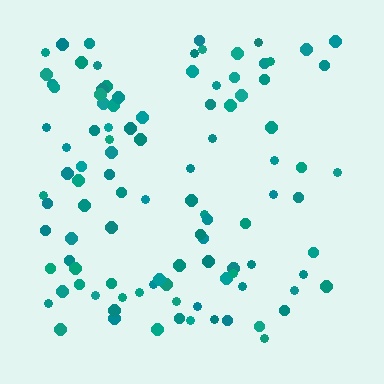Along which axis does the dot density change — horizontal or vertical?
Horizontal.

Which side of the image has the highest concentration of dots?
The left.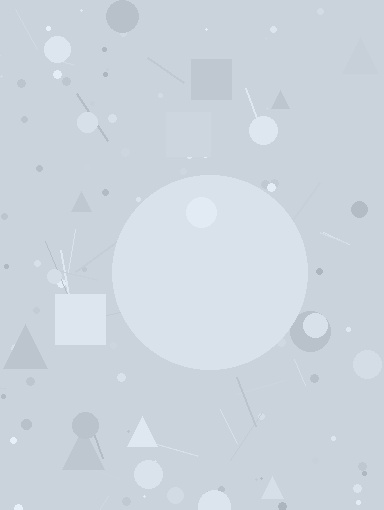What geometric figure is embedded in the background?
A circle is embedded in the background.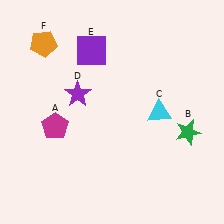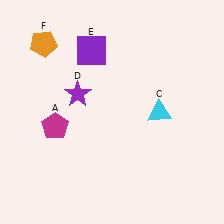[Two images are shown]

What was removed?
The green star (B) was removed in Image 2.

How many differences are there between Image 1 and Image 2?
There is 1 difference between the two images.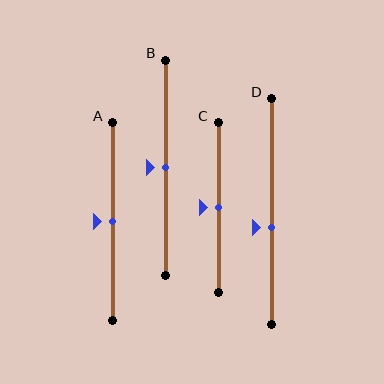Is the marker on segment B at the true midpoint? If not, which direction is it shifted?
Yes, the marker on segment B is at the true midpoint.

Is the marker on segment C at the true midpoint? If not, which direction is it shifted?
Yes, the marker on segment C is at the true midpoint.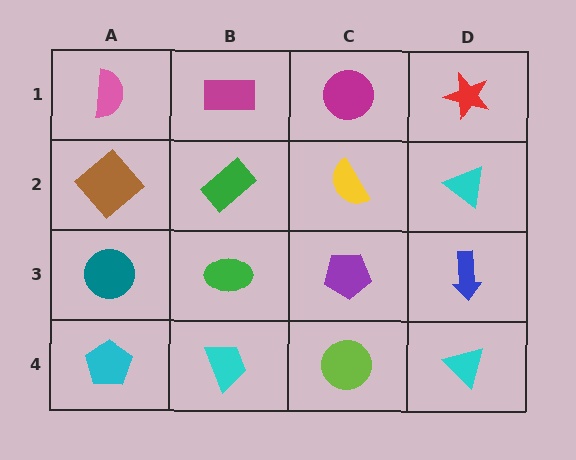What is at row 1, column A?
A pink semicircle.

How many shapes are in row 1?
4 shapes.